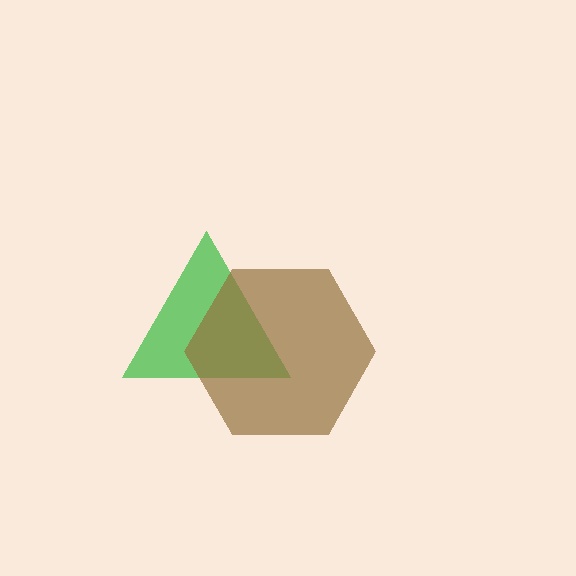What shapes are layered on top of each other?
The layered shapes are: a green triangle, a brown hexagon.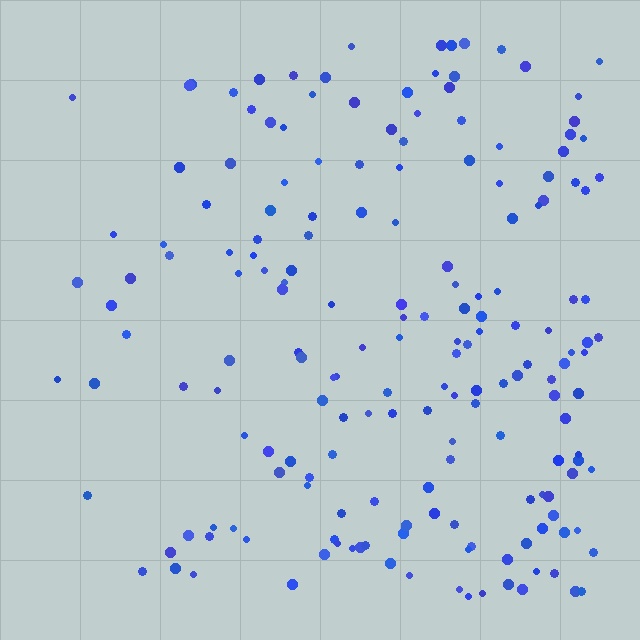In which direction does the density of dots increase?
From left to right, with the right side densest.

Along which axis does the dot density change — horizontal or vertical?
Horizontal.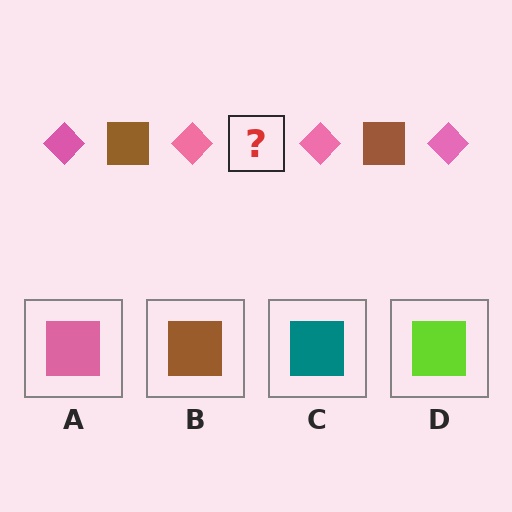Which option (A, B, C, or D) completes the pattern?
B.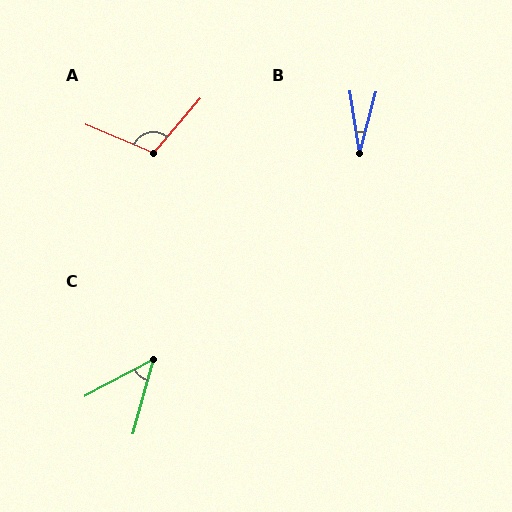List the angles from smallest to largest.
B (23°), C (46°), A (108°).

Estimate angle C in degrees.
Approximately 46 degrees.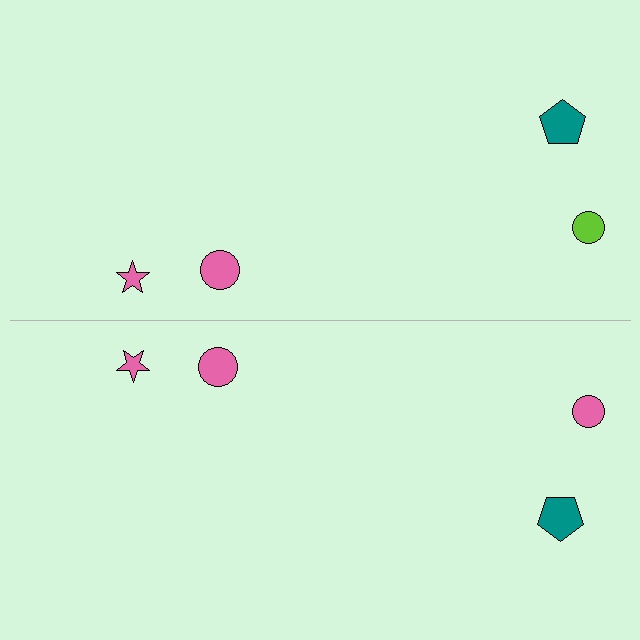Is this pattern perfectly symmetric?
No, the pattern is not perfectly symmetric. The pink circle on the bottom side breaks the symmetry — its mirror counterpart is lime.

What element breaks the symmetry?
The pink circle on the bottom side breaks the symmetry — its mirror counterpart is lime.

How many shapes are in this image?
There are 8 shapes in this image.